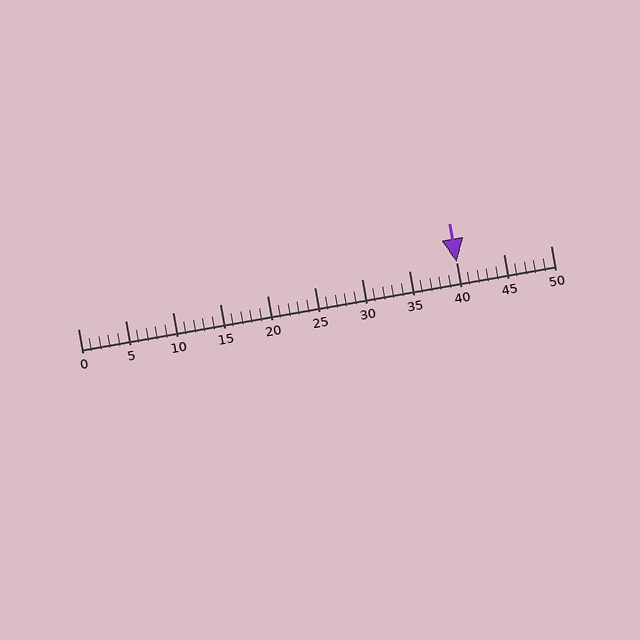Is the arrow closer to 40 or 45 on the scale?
The arrow is closer to 40.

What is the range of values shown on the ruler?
The ruler shows values from 0 to 50.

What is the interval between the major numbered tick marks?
The major tick marks are spaced 5 units apart.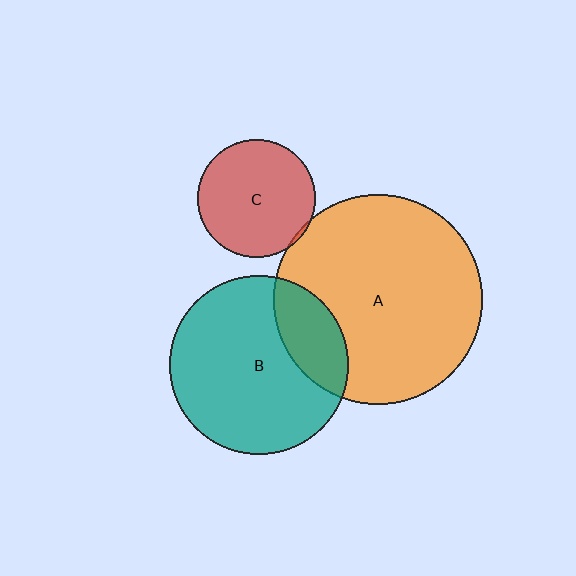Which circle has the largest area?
Circle A (orange).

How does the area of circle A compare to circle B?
Approximately 1.4 times.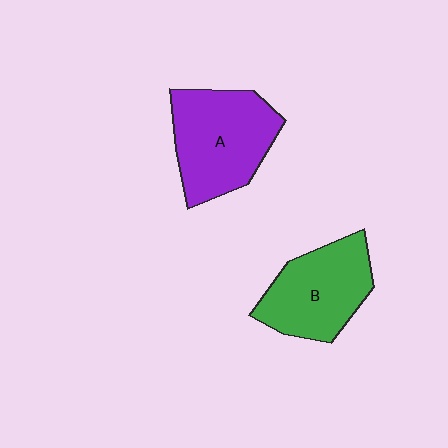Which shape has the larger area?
Shape A (purple).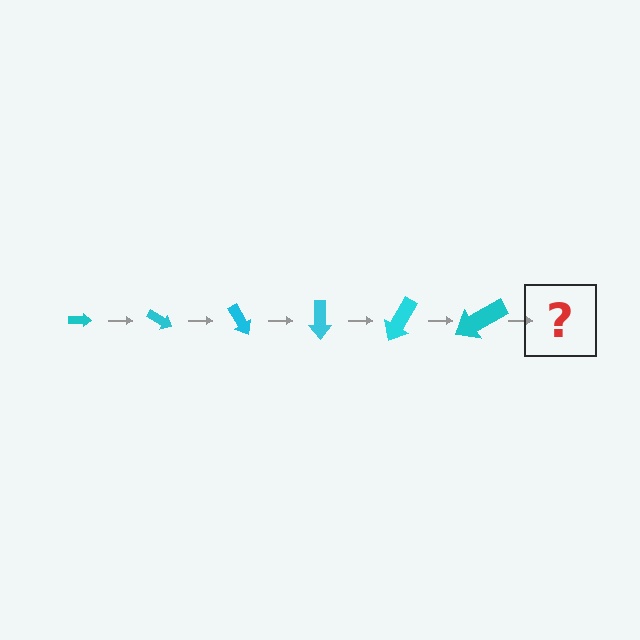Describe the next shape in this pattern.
It should be an arrow, larger than the previous one and rotated 180 degrees from the start.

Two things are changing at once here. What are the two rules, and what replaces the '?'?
The two rules are that the arrow grows larger each step and it rotates 30 degrees each step. The '?' should be an arrow, larger than the previous one and rotated 180 degrees from the start.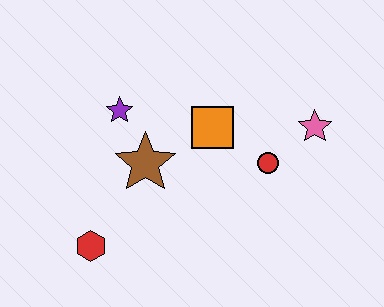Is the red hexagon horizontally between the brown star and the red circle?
No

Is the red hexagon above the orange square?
No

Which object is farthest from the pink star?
The red hexagon is farthest from the pink star.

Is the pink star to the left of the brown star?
No